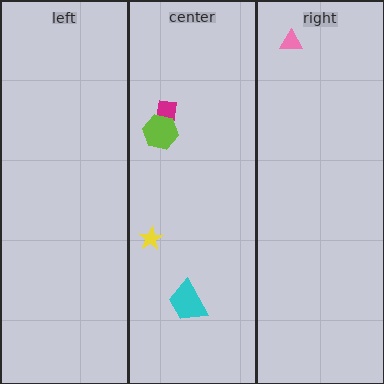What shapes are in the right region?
The pink triangle.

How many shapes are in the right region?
1.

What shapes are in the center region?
The magenta rectangle, the yellow star, the cyan trapezoid, the lime hexagon.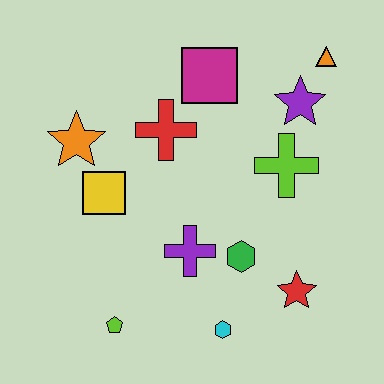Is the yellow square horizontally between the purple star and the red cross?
No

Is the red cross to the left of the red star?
Yes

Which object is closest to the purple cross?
The green hexagon is closest to the purple cross.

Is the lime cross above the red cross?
No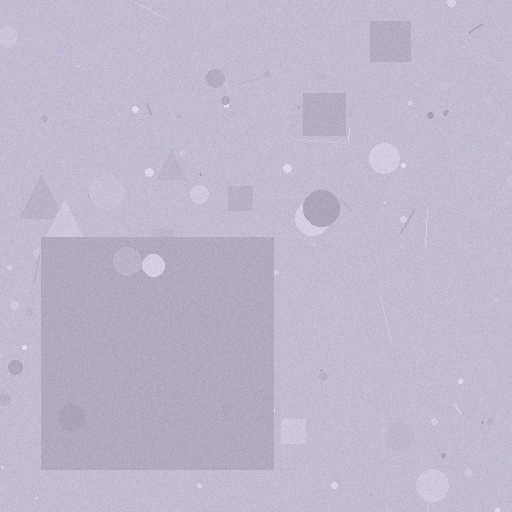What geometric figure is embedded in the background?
A square is embedded in the background.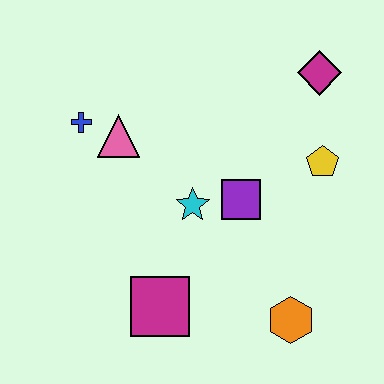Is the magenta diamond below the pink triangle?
No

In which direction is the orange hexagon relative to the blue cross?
The orange hexagon is to the right of the blue cross.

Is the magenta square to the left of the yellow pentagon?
Yes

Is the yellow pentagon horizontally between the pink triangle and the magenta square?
No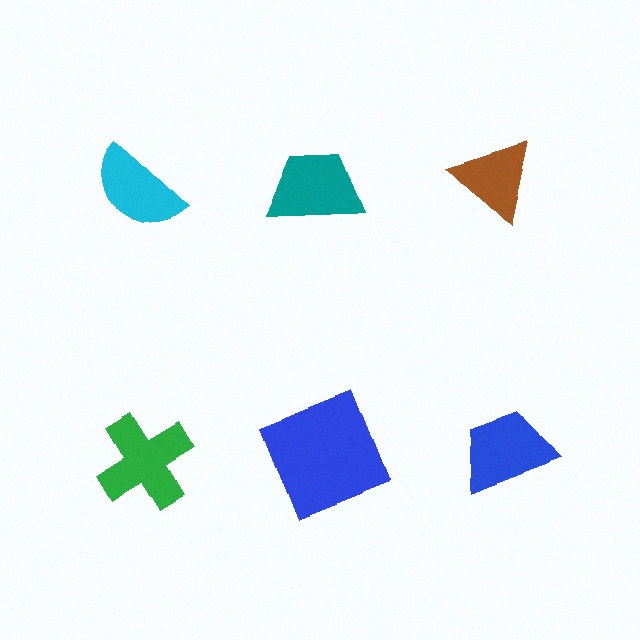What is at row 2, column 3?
A blue trapezoid.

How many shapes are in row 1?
3 shapes.